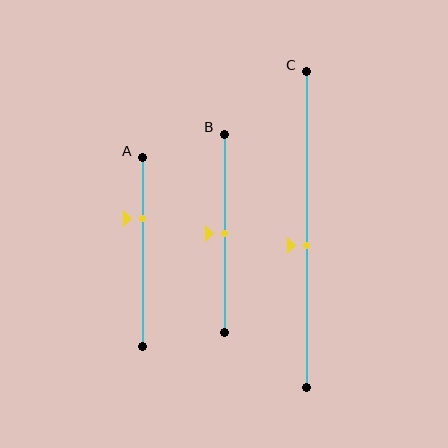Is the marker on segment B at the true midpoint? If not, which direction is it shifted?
Yes, the marker on segment B is at the true midpoint.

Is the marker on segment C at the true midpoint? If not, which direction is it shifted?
No, the marker on segment C is shifted downward by about 5% of the segment length.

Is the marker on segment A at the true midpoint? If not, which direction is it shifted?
No, the marker on segment A is shifted upward by about 18% of the segment length.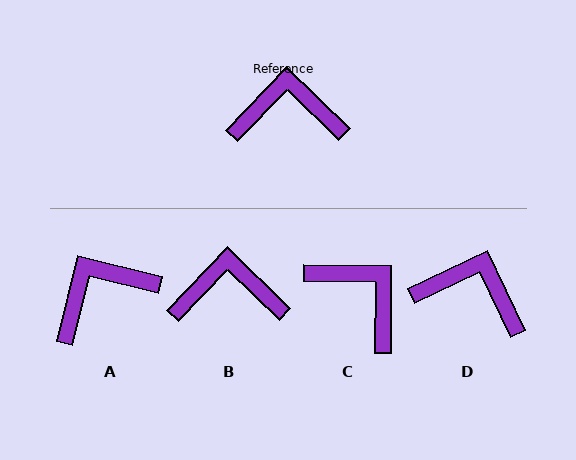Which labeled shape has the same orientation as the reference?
B.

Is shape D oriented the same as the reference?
No, it is off by about 21 degrees.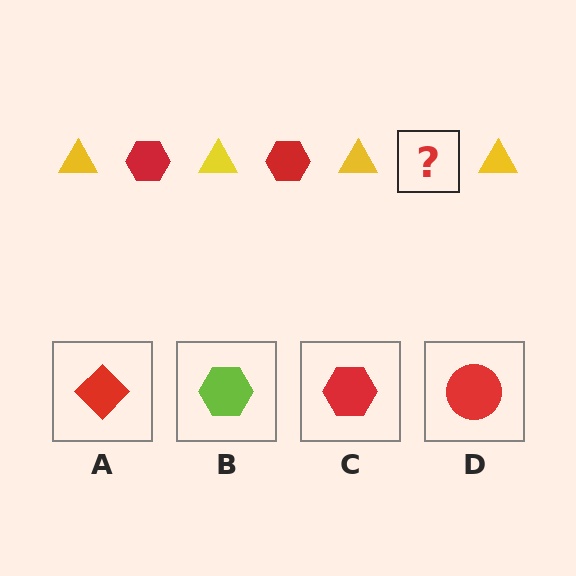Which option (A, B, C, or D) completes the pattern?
C.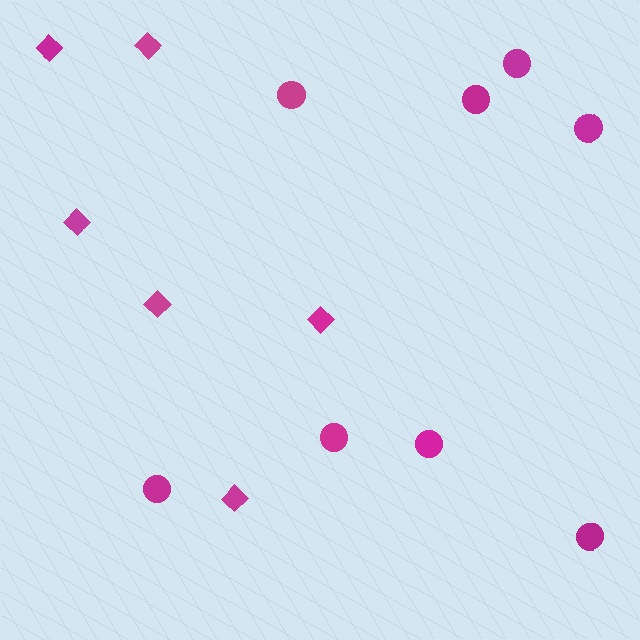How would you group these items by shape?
There are 2 groups: one group of diamonds (6) and one group of circles (8).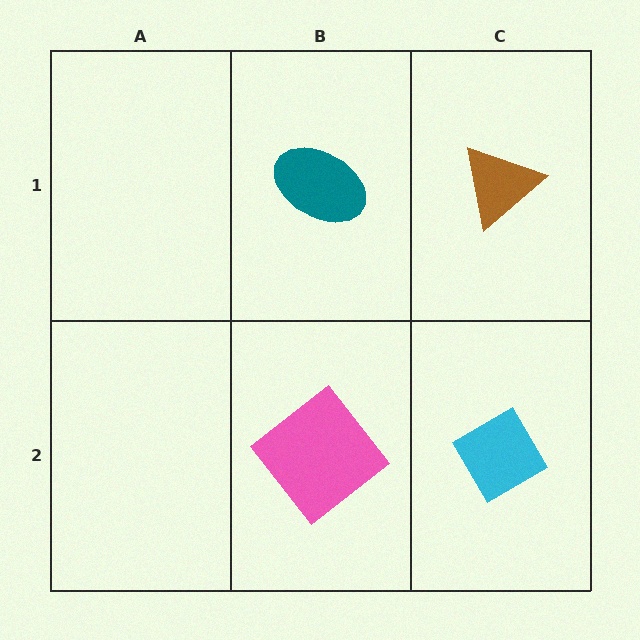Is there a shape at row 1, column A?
No, that cell is empty.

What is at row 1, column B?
A teal ellipse.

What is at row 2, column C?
A cyan diamond.